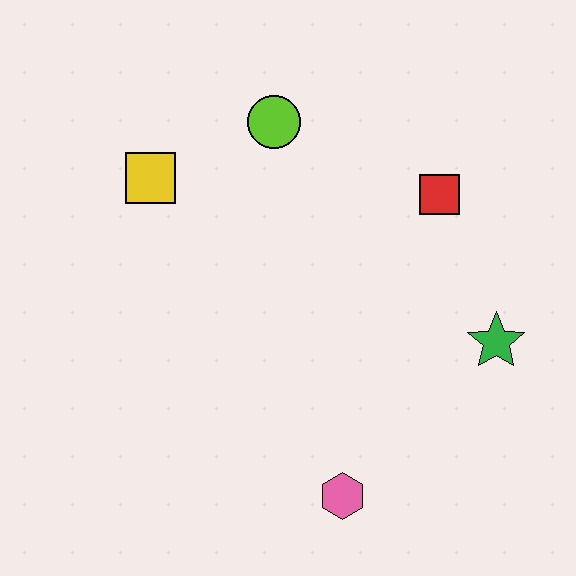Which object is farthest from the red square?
The pink hexagon is farthest from the red square.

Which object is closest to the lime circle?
The yellow square is closest to the lime circle.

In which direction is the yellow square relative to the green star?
The yellow square is to the left of the green star.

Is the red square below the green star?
No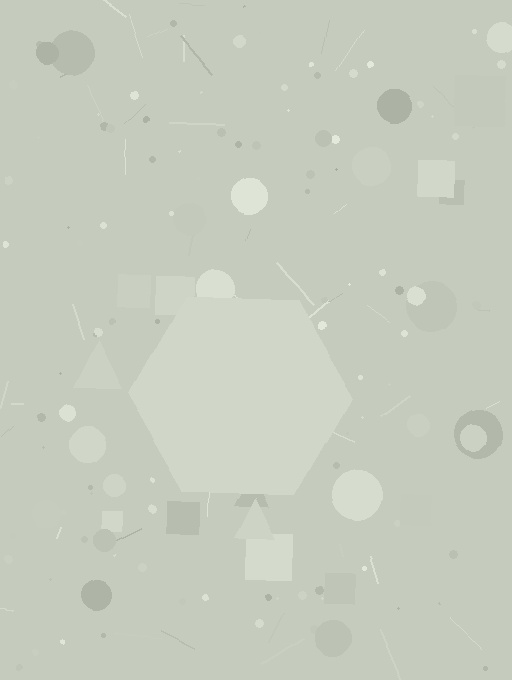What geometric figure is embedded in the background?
A hexagon is embedded in the background.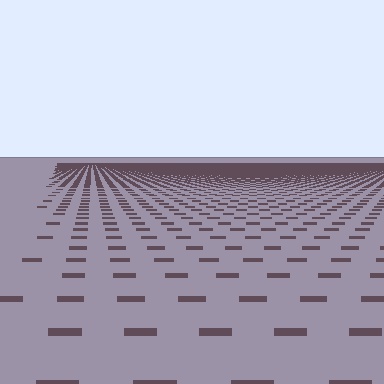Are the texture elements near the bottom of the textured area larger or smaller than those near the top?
Larger. Near the bottom, elements are closer to the viewer and appear at a bigger on-screen size.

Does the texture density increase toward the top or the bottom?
Density increases toward the top.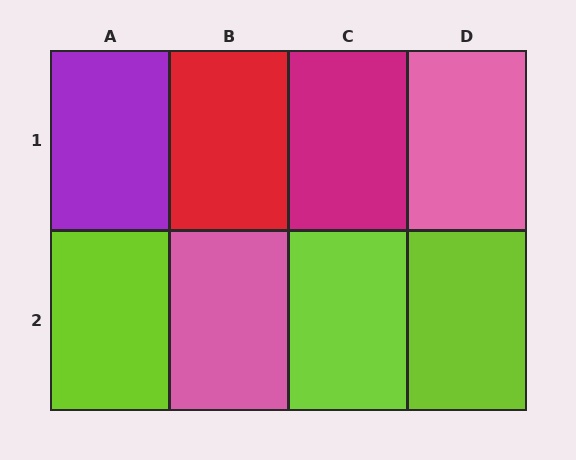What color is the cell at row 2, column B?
Pink.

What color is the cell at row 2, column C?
Lime.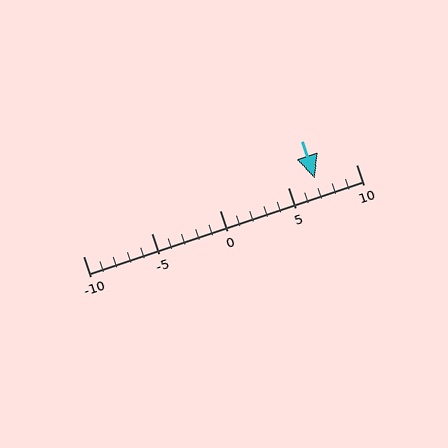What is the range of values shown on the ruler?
The ruler shows values from -10 to 10.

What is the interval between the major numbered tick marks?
The major tick marks are spaced 5 units apart.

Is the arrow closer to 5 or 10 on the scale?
The arrow is closer to 5.